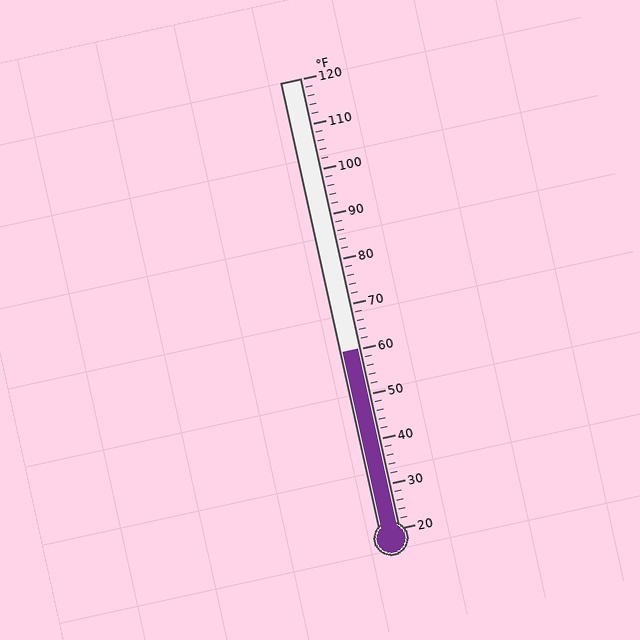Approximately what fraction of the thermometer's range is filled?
The thermometer is filled to approximately 40% of its range.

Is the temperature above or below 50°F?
The temperature is above 50°F.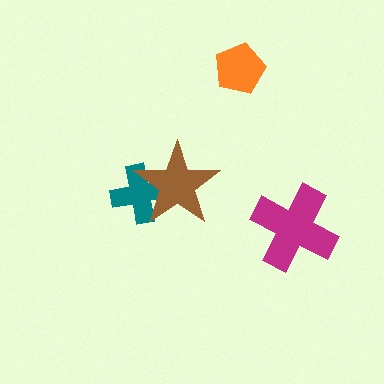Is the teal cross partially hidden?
Yes, it is partially covered by another shape.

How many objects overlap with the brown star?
1 object overlaps with the brown star.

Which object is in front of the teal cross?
The brown star is in front of the teal cross.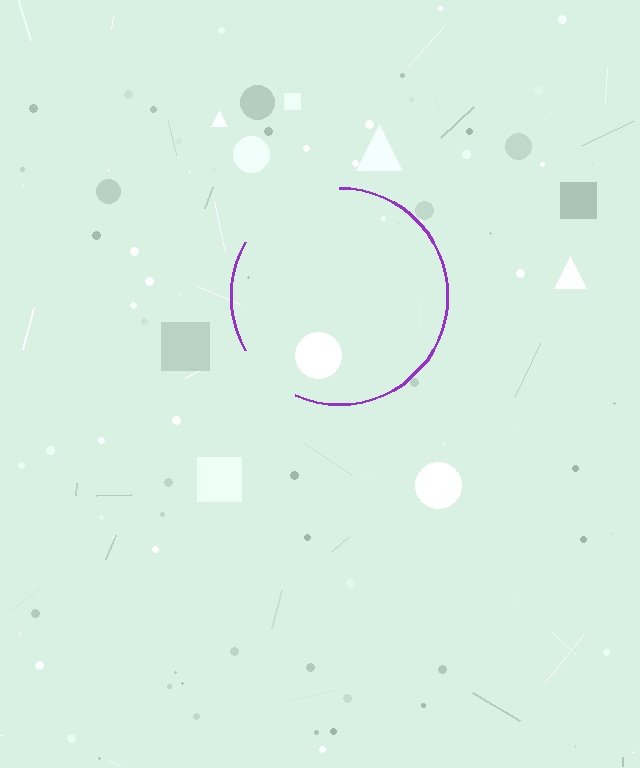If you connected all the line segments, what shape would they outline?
They would outline a circle.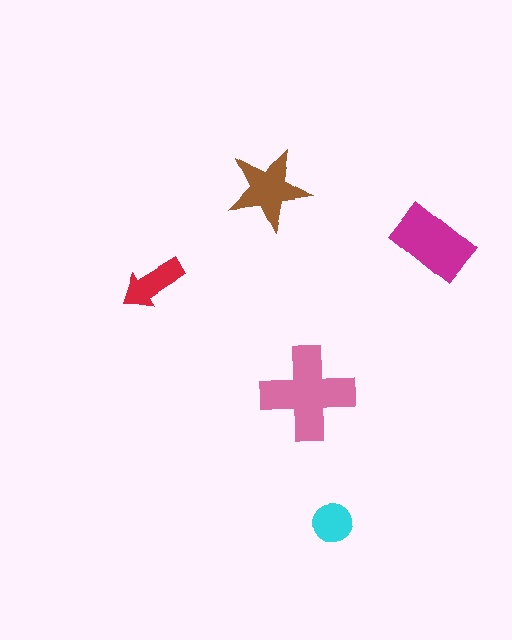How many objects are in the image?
There are 5 objects in the image.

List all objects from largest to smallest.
The pink cross, the magenta rectangle, the brown star, the red arrow, the cyan circle.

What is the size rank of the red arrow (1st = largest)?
4th.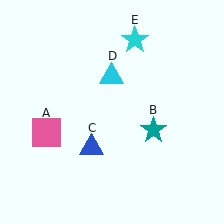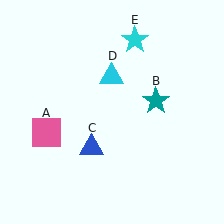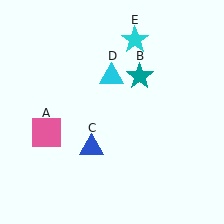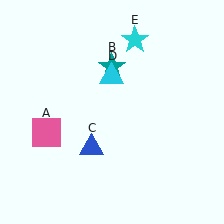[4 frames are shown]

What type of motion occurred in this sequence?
The teal star (object B) rotated counterclockwise around the center of the scene.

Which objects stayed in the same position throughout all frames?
Pink square (object A) and blue triangle (object C) and cyan triangle (object D) and cyan star (object E) remained stationary.